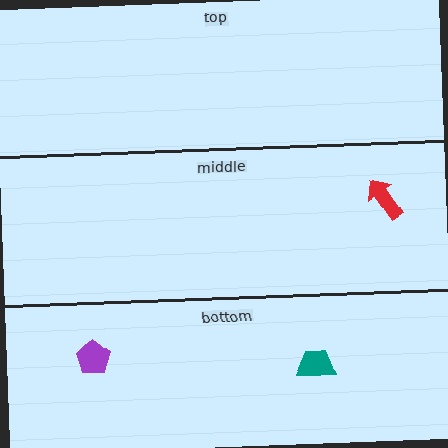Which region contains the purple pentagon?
The bottom region.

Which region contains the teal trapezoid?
The bottom region.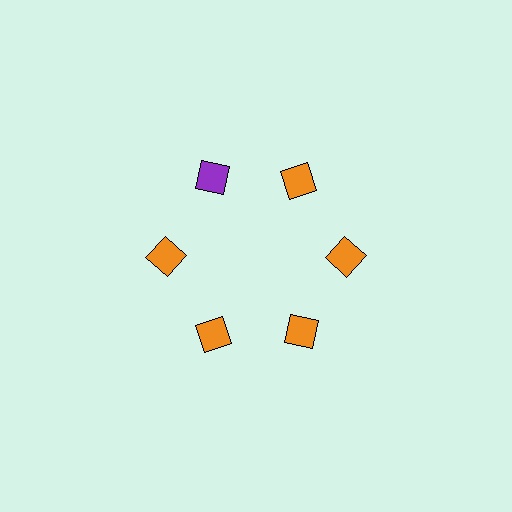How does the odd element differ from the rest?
It has a different color: purple instead of orange.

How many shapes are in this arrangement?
There are 6 shapes arranged in a ring pattern.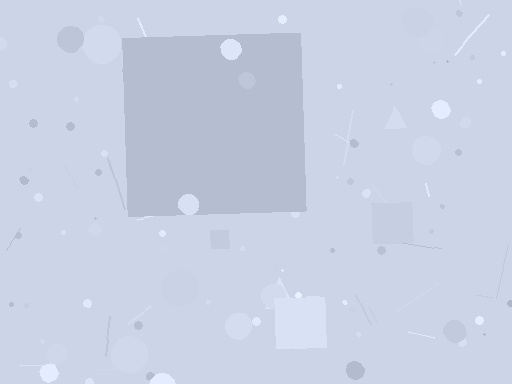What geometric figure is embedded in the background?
A square is embedded in the background.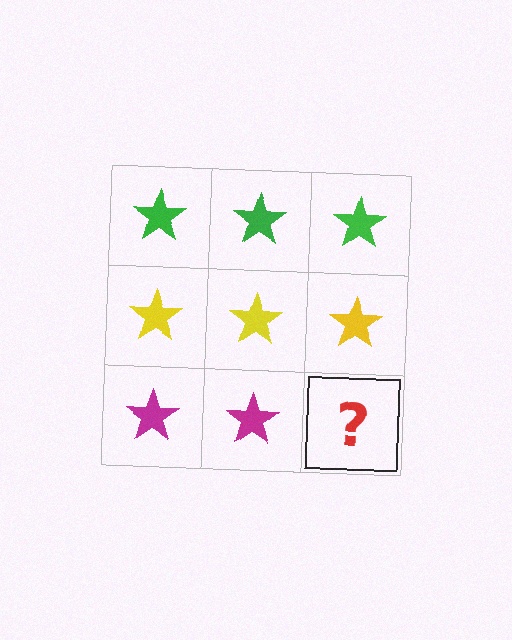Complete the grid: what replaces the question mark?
The question mark should be replaced with a magenta star.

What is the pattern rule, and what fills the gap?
The rule is that each row has a consistent color. The gap should be filled with a magenta star.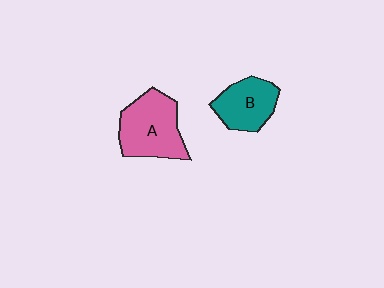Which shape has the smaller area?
Shape B (teal).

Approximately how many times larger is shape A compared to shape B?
Approximately 1.4 times.